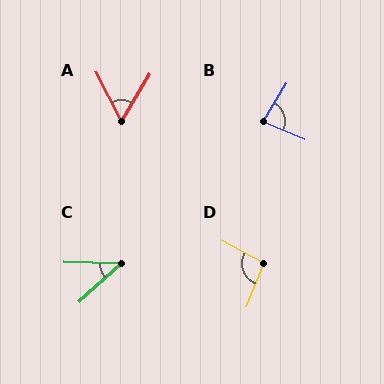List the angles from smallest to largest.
C (44°), A (58°), B (81°), D (97°).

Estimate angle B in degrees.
Approximately 81 degrees.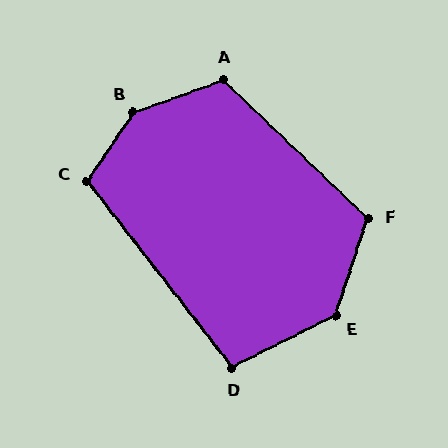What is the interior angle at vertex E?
Approximately 136 degrees (obtuse).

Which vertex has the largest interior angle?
B, at approximately 144 degrees.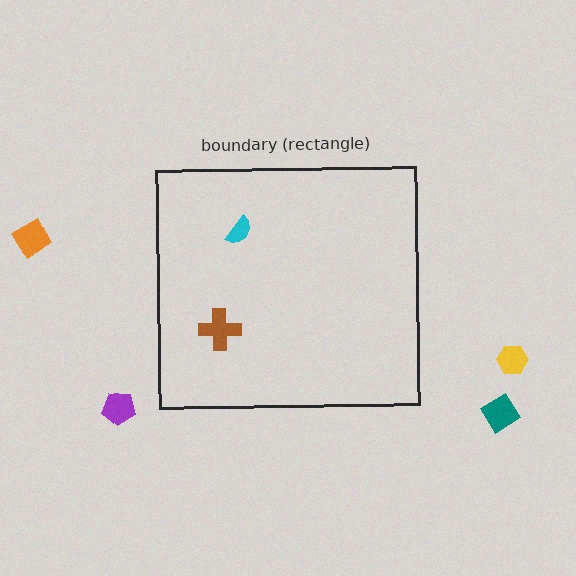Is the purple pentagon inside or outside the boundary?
Outside.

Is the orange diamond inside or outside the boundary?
Outside.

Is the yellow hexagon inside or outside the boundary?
Outside.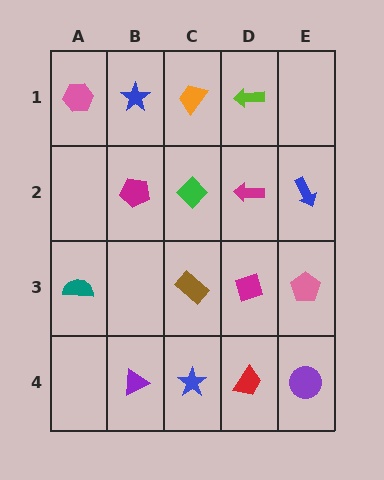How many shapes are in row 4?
4 shapes.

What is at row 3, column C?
A brown rectangle.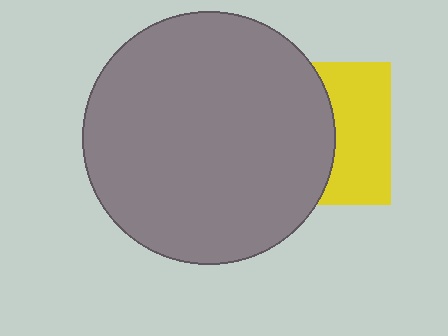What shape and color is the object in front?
The object in front is a gray circle.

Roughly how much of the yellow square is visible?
A small part of it is visible (roughly 44%).